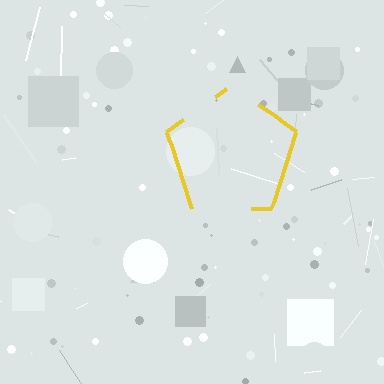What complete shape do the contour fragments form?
The contour fragments form a pentagon.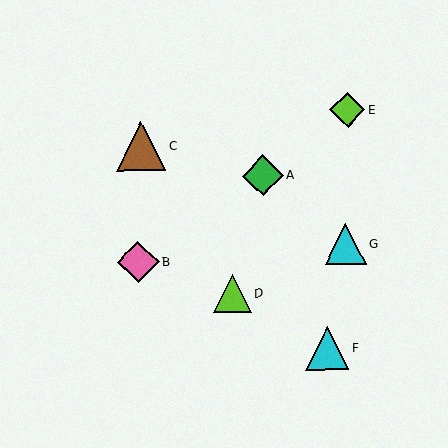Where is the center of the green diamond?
The center of the green diamond is at (263, 176).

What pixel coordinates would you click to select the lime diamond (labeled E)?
Click at (348, 110) to select the lime diamond E.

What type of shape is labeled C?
Shape C is a brown triangle.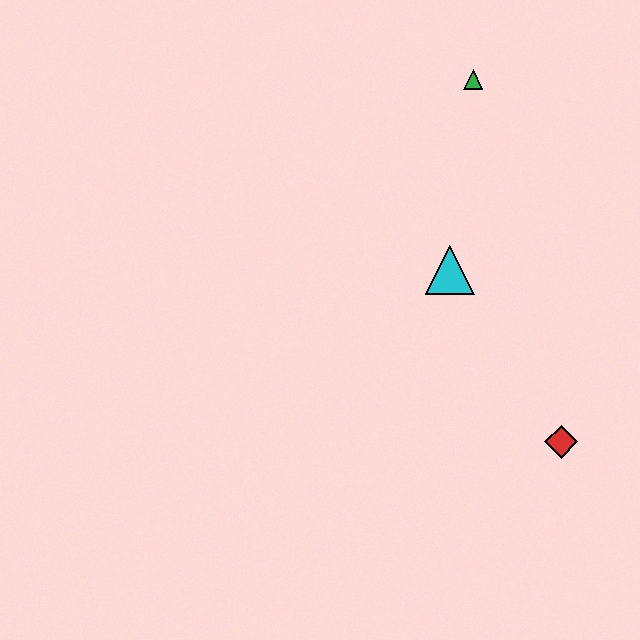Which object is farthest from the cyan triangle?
The red diamond is farthest from the cyan triangle.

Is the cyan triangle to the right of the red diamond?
No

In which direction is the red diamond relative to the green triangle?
The red diamond is below the green triangle.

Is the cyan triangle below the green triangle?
Yes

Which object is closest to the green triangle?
The cyan triangle is closest to the green triangle.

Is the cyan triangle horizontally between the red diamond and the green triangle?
No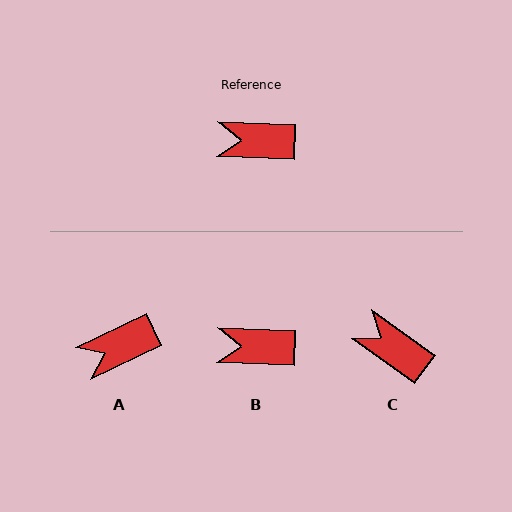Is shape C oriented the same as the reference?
No, it is off by about 33 degrees.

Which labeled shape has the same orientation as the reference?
B.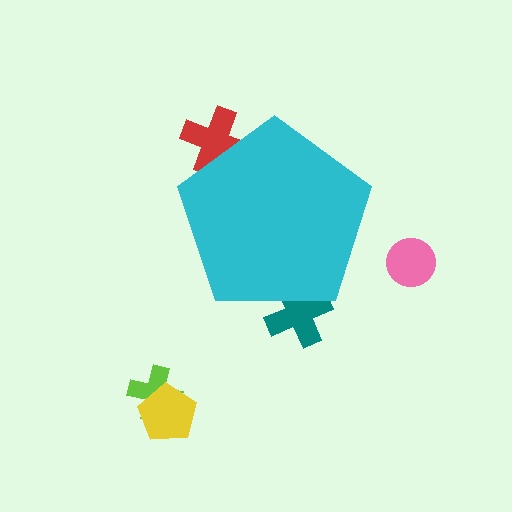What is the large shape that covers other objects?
A cyan pentagon.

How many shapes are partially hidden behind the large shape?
2 shapes are partially hidden.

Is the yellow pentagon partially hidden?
No, the yellow pentagon is fully visible.